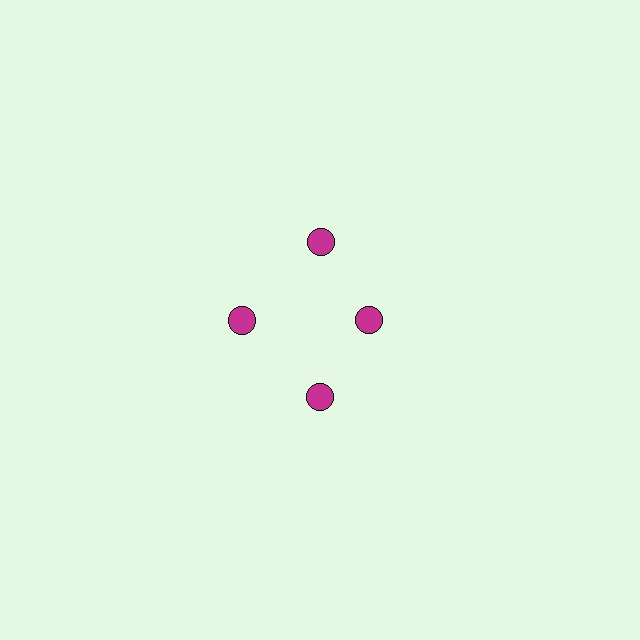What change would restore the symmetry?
The symmetry would be restored by moving it outward, back onto the ring so that all 4 circles sit at equal angles and equal distance from the center.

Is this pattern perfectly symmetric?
No. The 4 magenta circles are arranged in a ring, but one element near the 3 o'clock position is pulled inward toward the center, breaking the 4-fold rotational symmetry.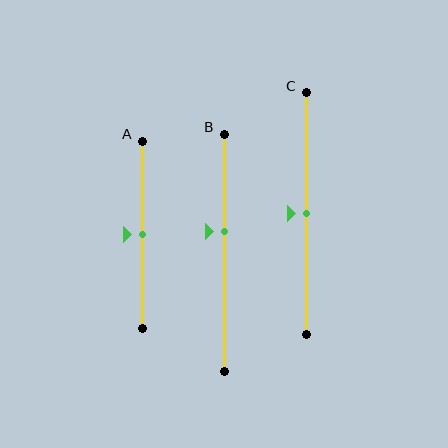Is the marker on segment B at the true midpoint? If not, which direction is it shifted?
No, the marker on segment B is shifted upward by about 9% of the segment length.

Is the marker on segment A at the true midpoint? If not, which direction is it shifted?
Yes, the marker on segment A is at the true midpoint.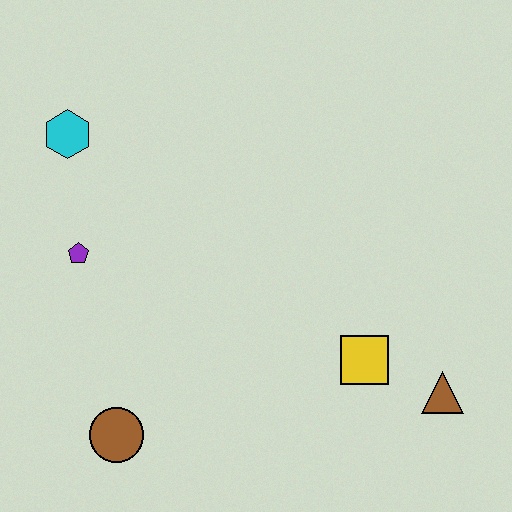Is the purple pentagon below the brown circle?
No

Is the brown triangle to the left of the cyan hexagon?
No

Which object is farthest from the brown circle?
The brown triangle is farthest from the brown circle.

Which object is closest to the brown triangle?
The yellow square is closest to the brown triangle.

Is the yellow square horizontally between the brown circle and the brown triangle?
Yes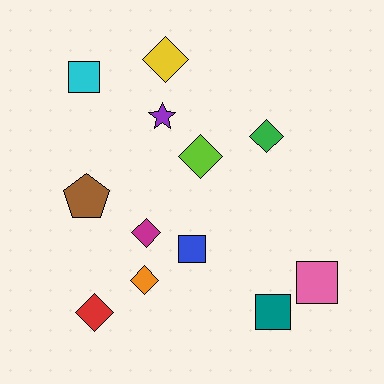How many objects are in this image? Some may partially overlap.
There are 12 objects.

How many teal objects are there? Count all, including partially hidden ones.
There is 1 teal object.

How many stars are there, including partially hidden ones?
There is 1 star.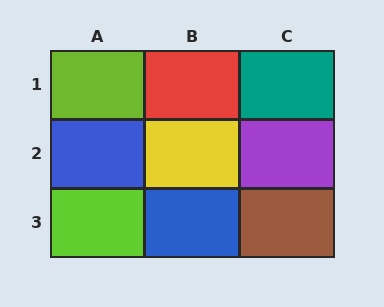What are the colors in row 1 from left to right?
Lime, red, teal.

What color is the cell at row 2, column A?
Blue.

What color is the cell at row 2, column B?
Yellow.